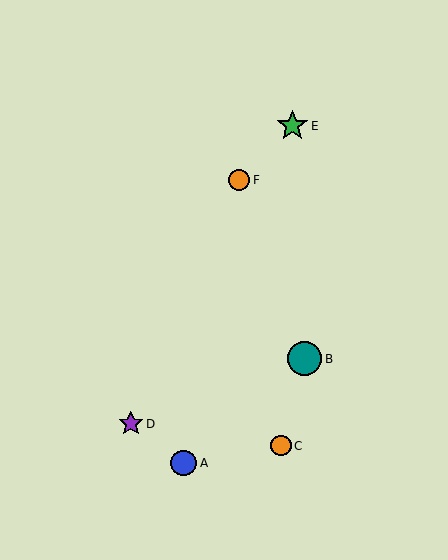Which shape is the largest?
The teal circle (labeled B) is the largest.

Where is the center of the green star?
The center of the green star is at (292, 126).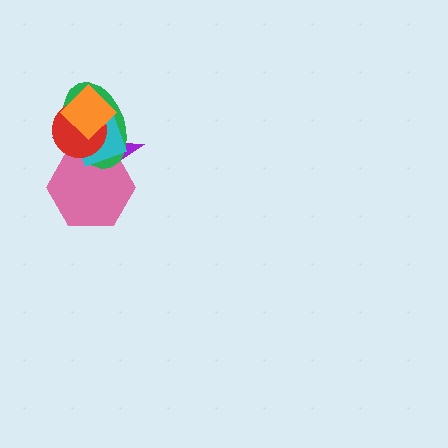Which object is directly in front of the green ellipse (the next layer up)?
The cyan diamond is directly in front of the green ellipse.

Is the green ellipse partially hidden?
Yes, it is partially covered by another shape.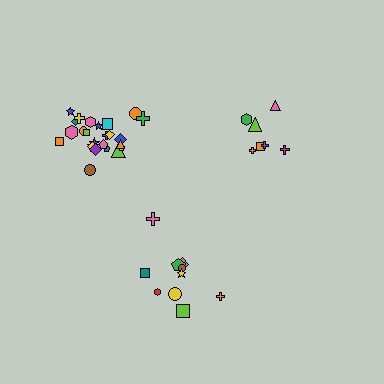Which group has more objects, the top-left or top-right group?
The top-left group.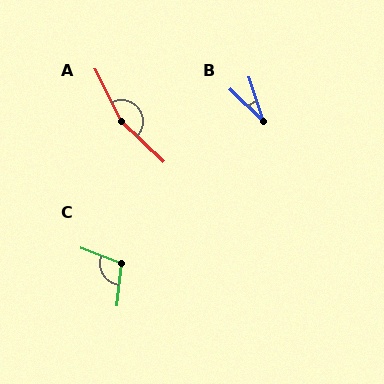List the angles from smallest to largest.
B (27°), C (105°), A (160°).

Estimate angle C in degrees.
Approximately 105 degrees.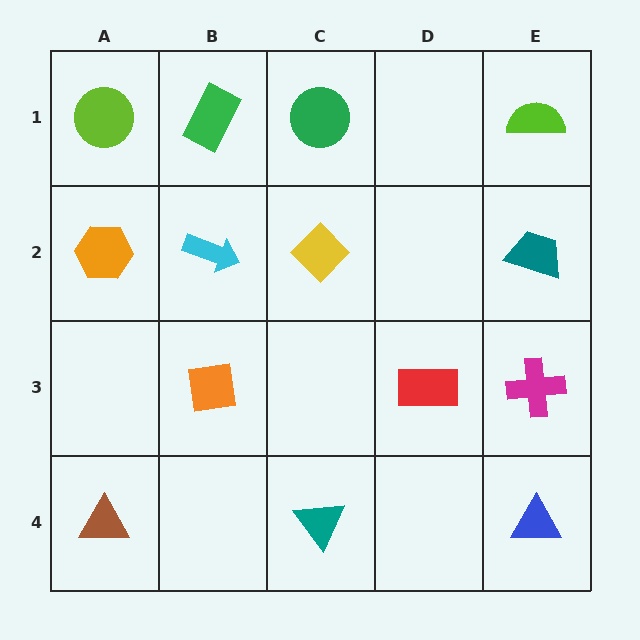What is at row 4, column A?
A brown triangle.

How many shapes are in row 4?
3 shapes.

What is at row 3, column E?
A magenta cross.